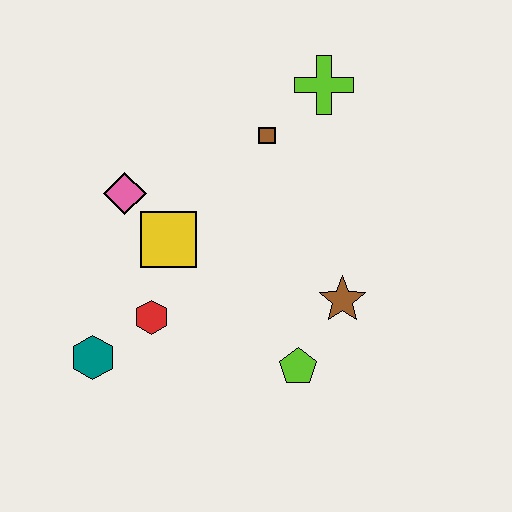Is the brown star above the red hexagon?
Yes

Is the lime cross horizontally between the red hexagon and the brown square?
No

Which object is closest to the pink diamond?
The yellow square is closest to the pink diamond.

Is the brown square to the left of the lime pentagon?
Yes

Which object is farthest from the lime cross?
The teal hexagon is farthest from the lime cross.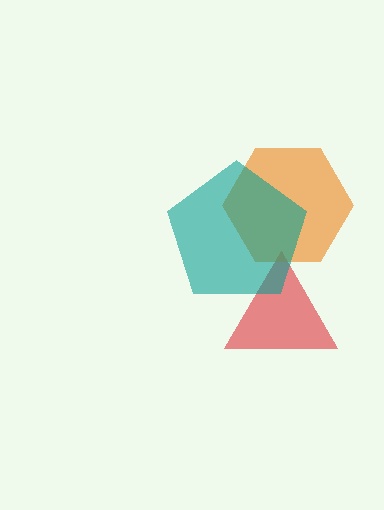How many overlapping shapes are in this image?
There are 3 overlapping shapes in the image.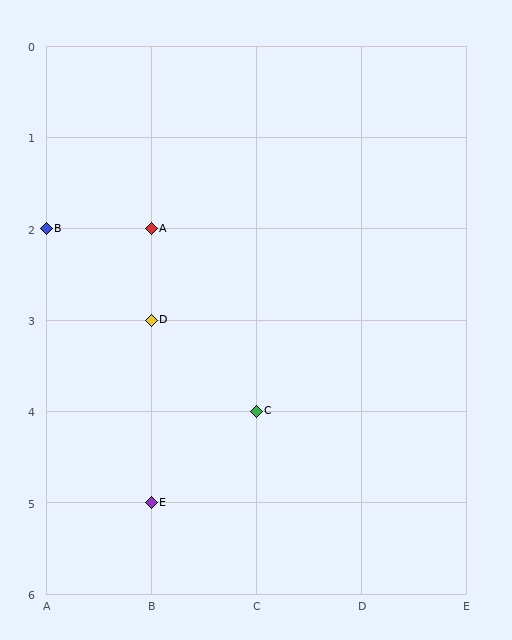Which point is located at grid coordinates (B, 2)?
Point A is at (B, 2).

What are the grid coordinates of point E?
Point E is at grid coordinates (B, 5).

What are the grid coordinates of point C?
Point C is at grid coordinates (C, 4).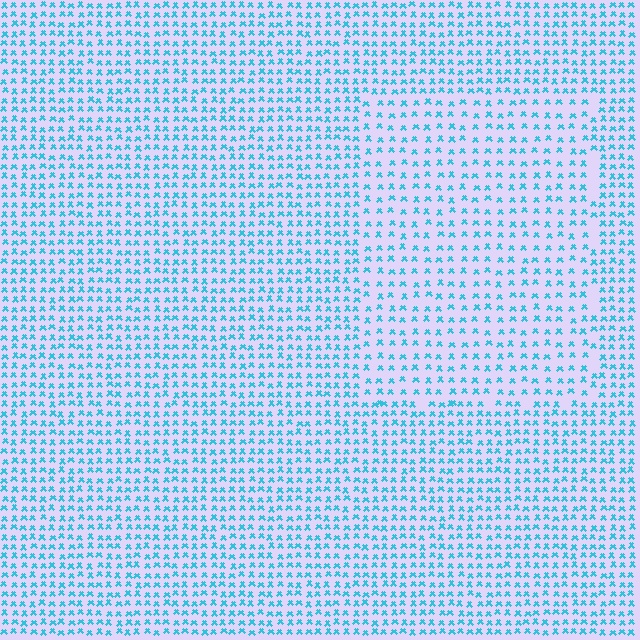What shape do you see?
I see a rectangle.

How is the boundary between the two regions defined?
The boundary is defined by a change in element density (approximately 1.6x ratio). All elements are the same color, size, and shape.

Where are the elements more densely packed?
The elements are more densely packed outside the rectangle boundary.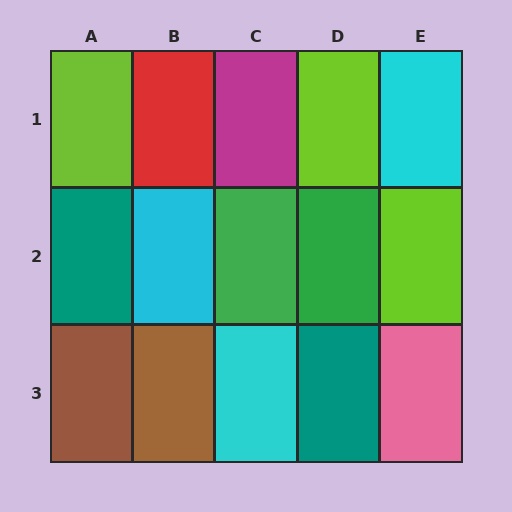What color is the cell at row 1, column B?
Red.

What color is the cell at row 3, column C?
Cyan.